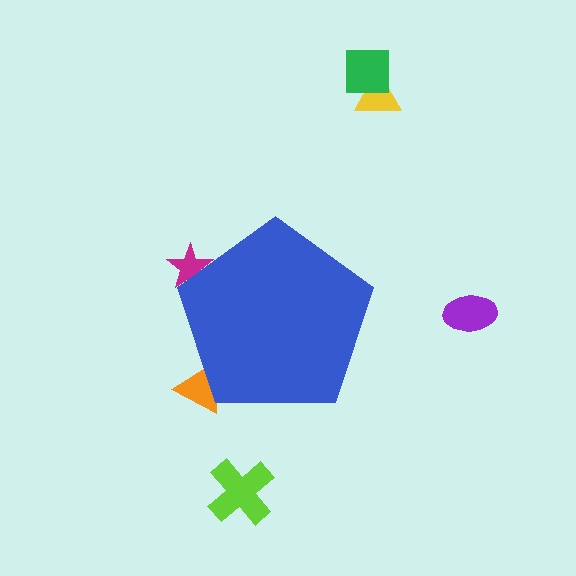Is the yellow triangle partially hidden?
No, the yellow triangle is fully visible.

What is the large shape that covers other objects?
A blue pentagon.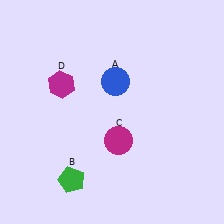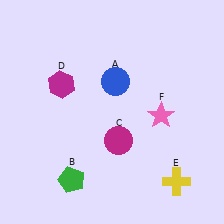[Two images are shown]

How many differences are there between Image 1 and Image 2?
There are 2 differences between the two images.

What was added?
A yellow cross (E), a pink star (F) were added in Image 2.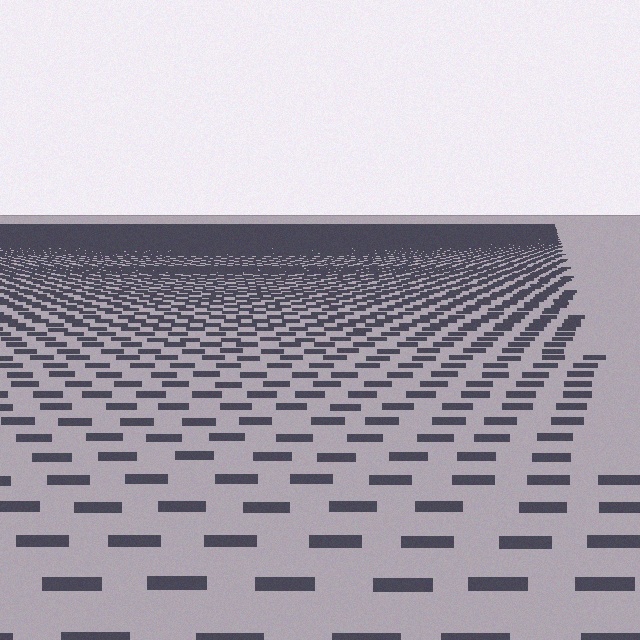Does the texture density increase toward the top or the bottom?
Density increases toward the top.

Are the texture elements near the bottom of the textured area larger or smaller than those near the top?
Larger. Near the bottom, elements are closer to the viewer and appear at a bigger on-screen size.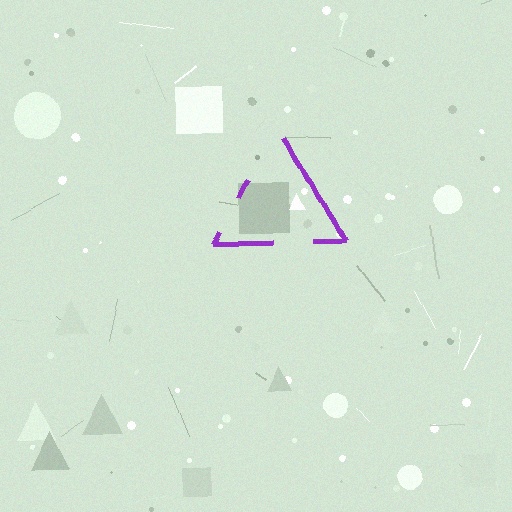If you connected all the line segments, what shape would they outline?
They would outline a triangle.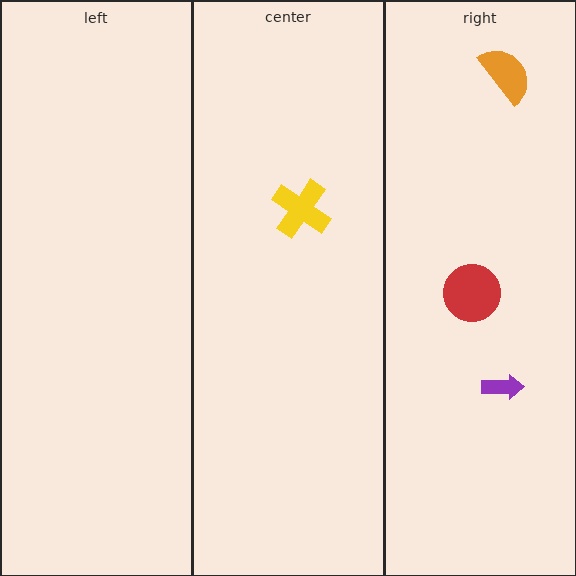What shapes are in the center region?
The yellow cross.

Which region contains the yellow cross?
The center region.